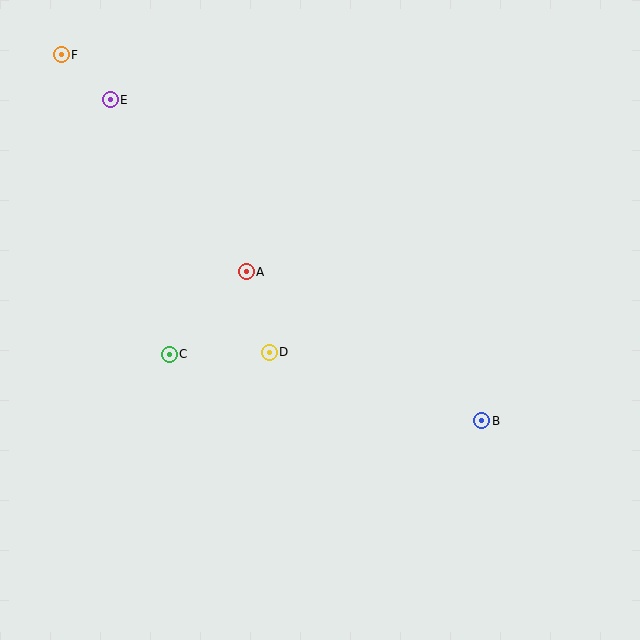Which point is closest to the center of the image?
Point D at (269, 352) is closest to the center.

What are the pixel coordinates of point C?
Point C is at (169, 354).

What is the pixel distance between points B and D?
The distance between B and D is 224 pixels.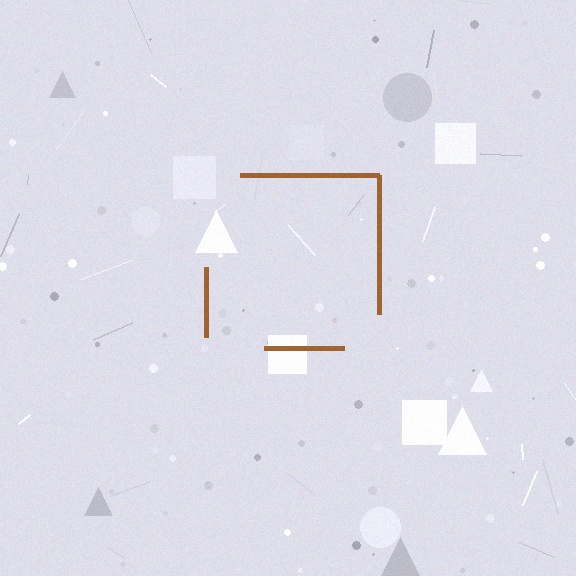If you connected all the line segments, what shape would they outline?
They would outline a square.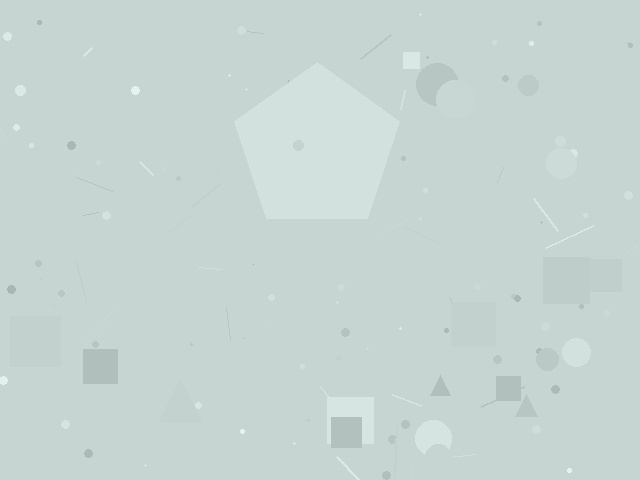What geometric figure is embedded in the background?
A pentagon is embedded in the background.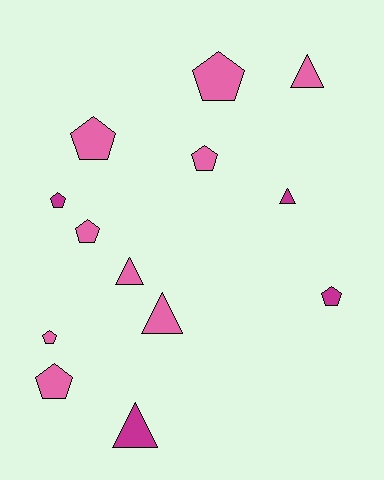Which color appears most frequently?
Pink, with 9 objects.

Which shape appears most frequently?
Pentagon, with 8 objects.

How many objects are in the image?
There are 13 objects.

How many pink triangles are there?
There are 3 pink triangles.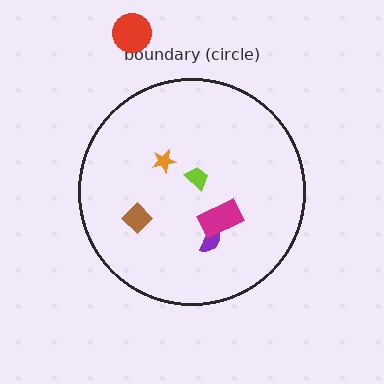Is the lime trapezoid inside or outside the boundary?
Inside.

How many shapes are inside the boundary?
5 inside, 1 outside.